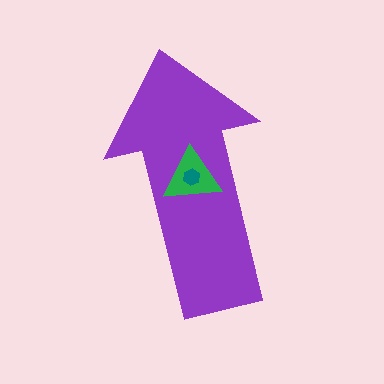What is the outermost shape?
The purple arrow.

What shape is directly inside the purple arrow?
The green triangle.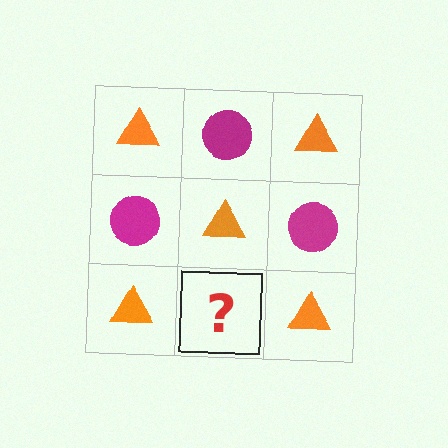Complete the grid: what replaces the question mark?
The question mark should be replaced with a magenta circle.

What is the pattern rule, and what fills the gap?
The rule is that it alternates orange triangle and magenta circle in a checkerboard pattern. The gap should be filled with a magenta circle.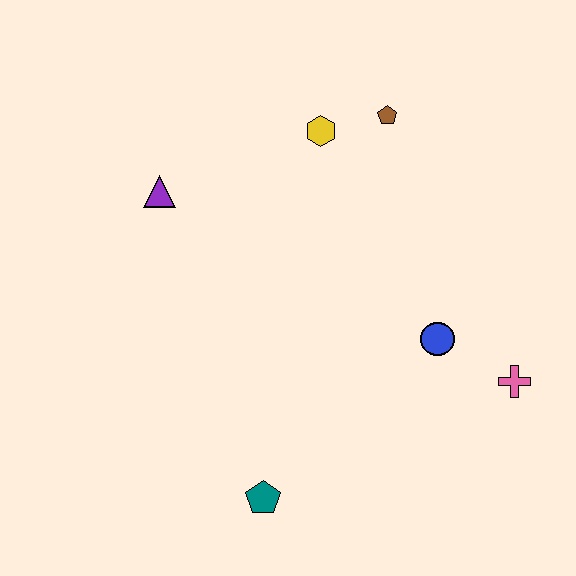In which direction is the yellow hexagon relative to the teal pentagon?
The yellow hexagon is above the teal pentagon.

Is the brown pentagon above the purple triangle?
Yes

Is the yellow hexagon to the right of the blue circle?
No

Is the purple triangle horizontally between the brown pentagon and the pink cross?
No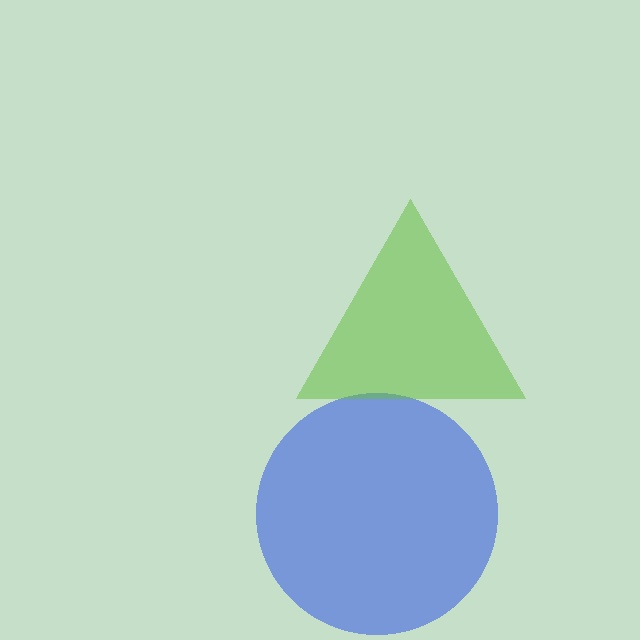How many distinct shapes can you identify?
There are 2 distinct shapes: a blue circle, a lime triangle.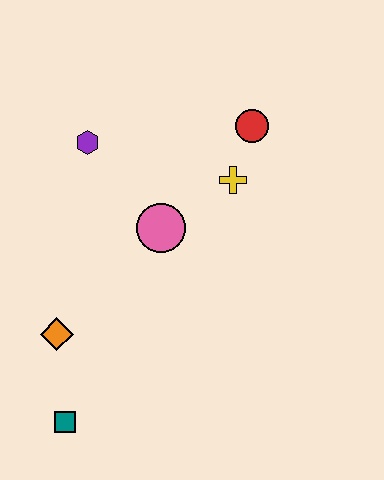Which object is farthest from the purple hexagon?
The teal square is farthest from the purple hexagon.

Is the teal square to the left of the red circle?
Yes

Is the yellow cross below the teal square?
No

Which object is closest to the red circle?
The yellow cross is closest to the red circle.